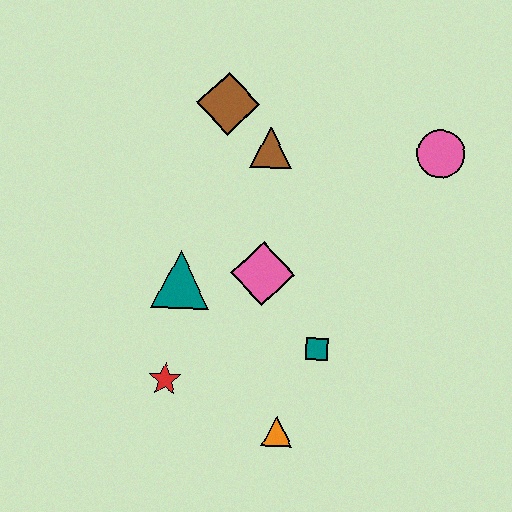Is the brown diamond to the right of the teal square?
No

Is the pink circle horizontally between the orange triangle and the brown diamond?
No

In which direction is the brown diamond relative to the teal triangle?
The brown diamond is above the teal triangle.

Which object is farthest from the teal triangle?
The pink circle is farthest from the teal triangle.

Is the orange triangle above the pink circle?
No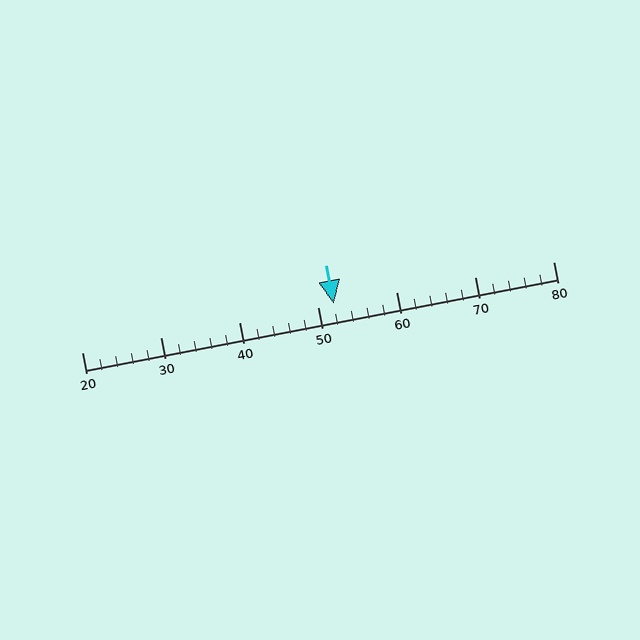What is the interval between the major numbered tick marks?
The major tick marks are spaced 10 units apart.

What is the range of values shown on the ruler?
The ruler shows values from 20 to 80.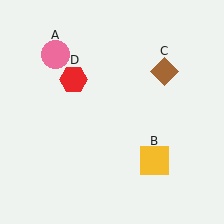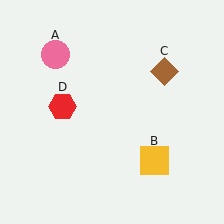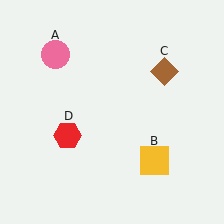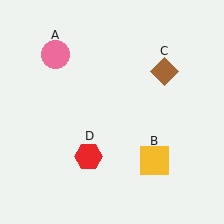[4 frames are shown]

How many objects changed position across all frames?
1 object changed position: red hexagon (object D).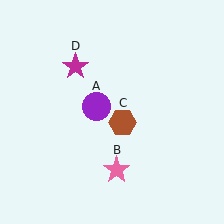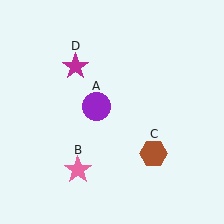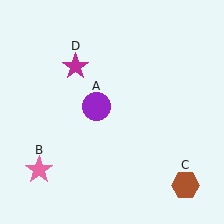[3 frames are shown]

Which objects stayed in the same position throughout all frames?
Purple circle (object A) and magenta star (object D) remained stationary.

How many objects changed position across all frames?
2 objects changed position: pink star (object B), brown hexagon (object C).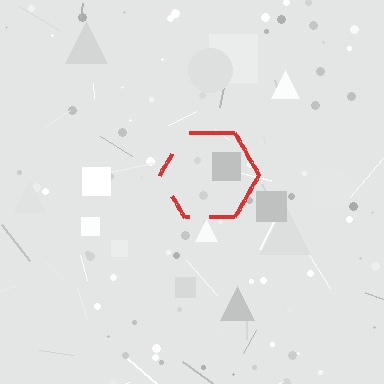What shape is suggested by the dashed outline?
The dashed outline suggests a hexagon.